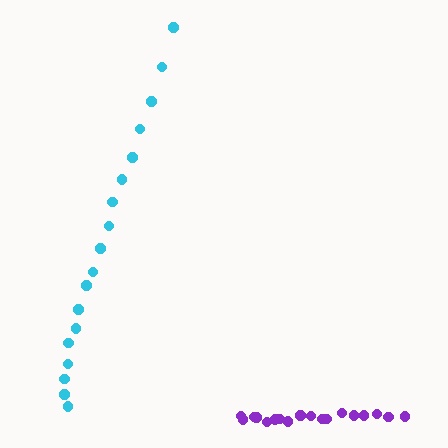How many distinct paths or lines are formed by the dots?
There are 2 distinct paths.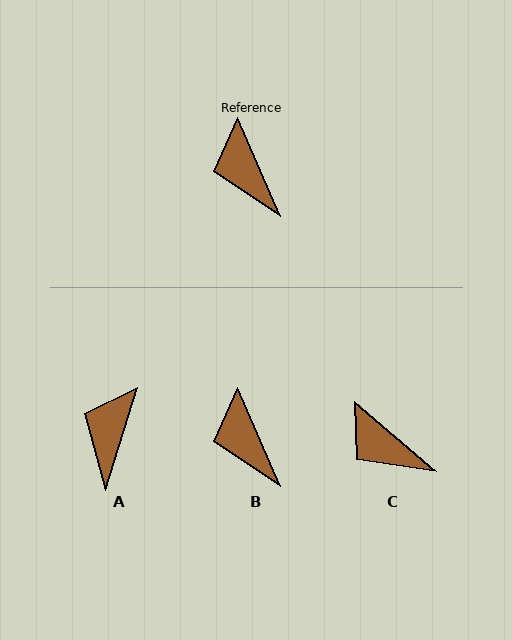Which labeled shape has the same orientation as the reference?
B.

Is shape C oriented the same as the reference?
No, it is off by about 26 degrees.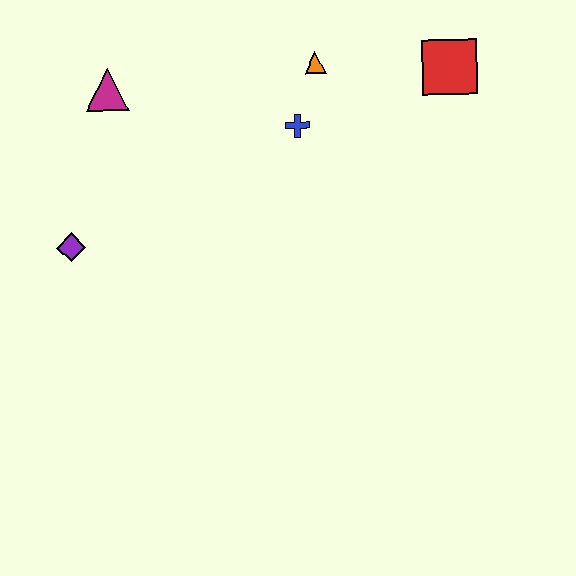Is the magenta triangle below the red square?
Yes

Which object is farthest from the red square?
The purple diamond is farthest from the red square.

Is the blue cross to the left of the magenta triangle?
No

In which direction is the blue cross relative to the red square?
The blue cross is to the left of the red square.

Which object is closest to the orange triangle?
The blue cross is closest to the orange triangle.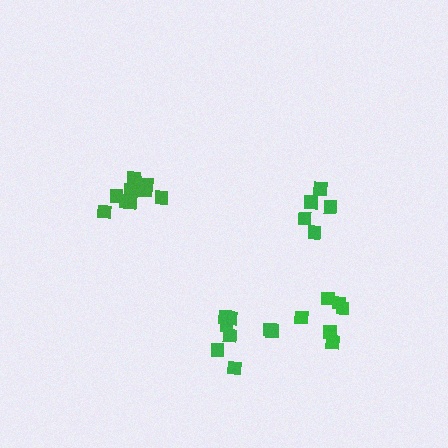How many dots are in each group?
Group 1: 5 dots, Group 2: 10 dots, Group 3: 8 dots, Group 4: 6 dots (29 total).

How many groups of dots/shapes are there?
There are 4 groups.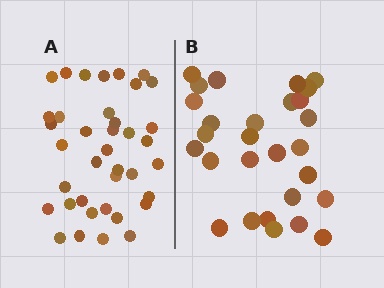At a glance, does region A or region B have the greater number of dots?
Region A (the left region) has more dots.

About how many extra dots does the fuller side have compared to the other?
Region A has roughly 10 or so more dots than region B.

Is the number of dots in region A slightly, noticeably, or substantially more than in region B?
Region A has noticeably more, but not dramatically so. The ratio is roughly 1.4 to 1.